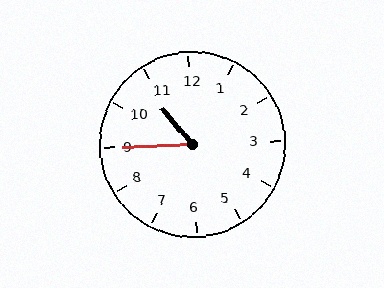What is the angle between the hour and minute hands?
Approximately 52 degrees.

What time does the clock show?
10:45.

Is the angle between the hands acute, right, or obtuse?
It is acute.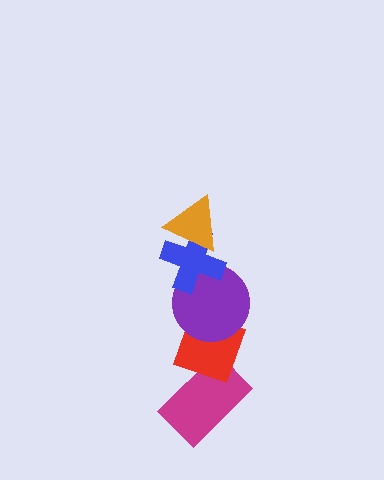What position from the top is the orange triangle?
The orange triangle is 1st from the top.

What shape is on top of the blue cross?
The orange triangle is on top of the blue cross.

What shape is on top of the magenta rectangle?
The red diamond is on top of the magenta rectangle.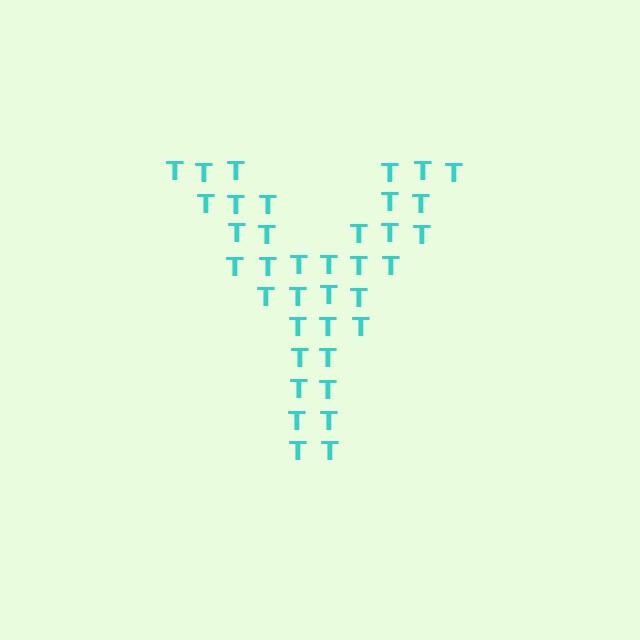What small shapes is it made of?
It is made of small letter T's.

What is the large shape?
The large shape is the letter Y.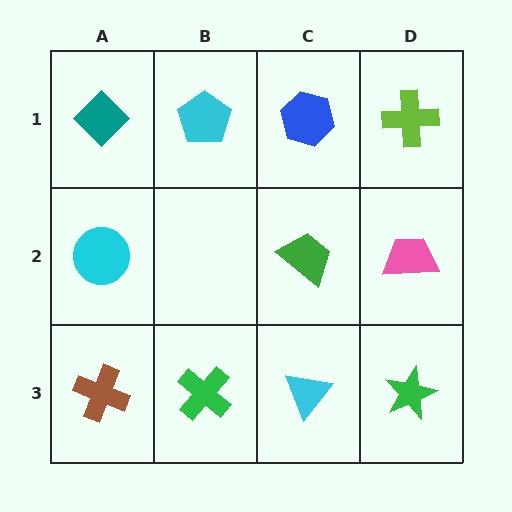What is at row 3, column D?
A green star.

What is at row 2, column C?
A green trapezoid.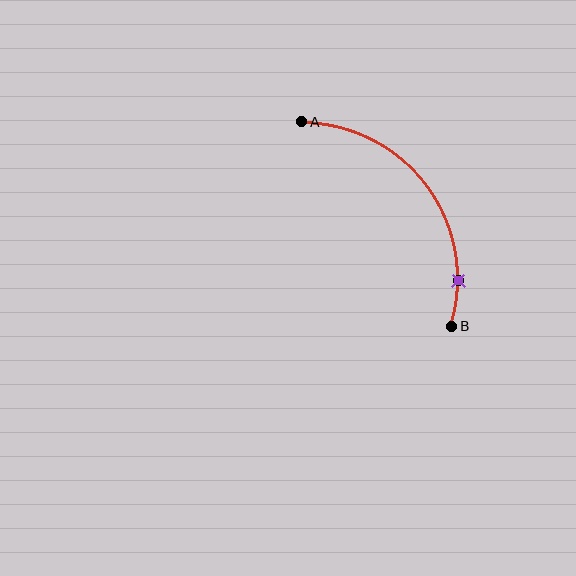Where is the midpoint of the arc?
The arc midpoint is the point on the curve farthest from the straight line joining A and B. It sits above and to the right of that line.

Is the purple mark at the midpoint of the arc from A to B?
No. The purple mark lies on the arc but is closer to endpoint B. The arc midpoint would be at the point on the curve equidistant along the arc from both A and B.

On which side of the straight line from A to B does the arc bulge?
The arc bulges above and to the right of the straight line connecting A and B.